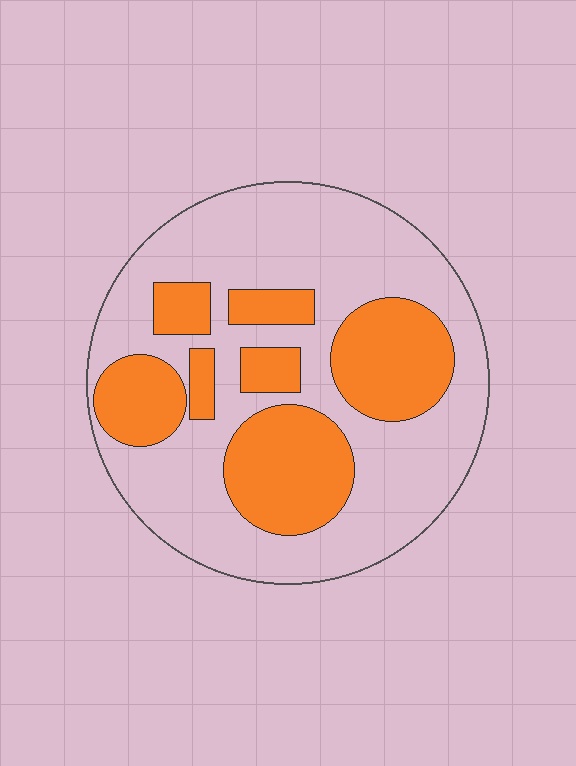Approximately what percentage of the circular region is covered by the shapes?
Approximately 35%.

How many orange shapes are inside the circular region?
7.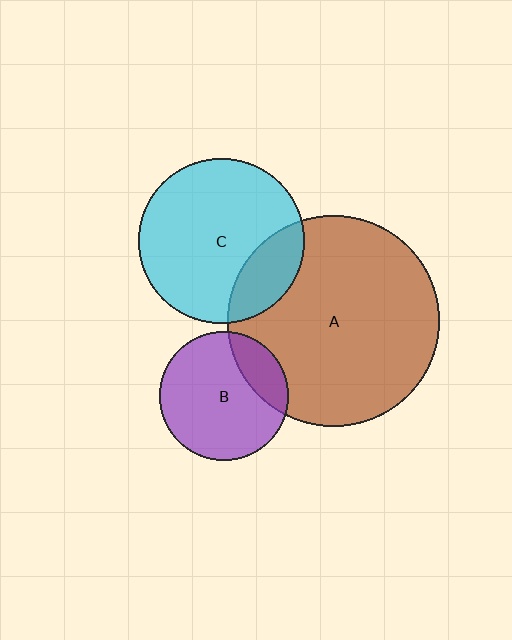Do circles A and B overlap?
Yes.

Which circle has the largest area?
Circle A (brown).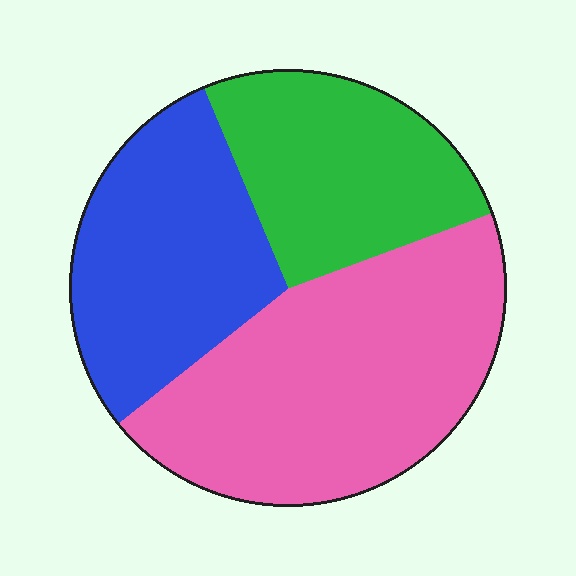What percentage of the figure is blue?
Blue takes up about one third (1/3) of the figure.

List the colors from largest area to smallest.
From largest to smallest: pink, blue, green.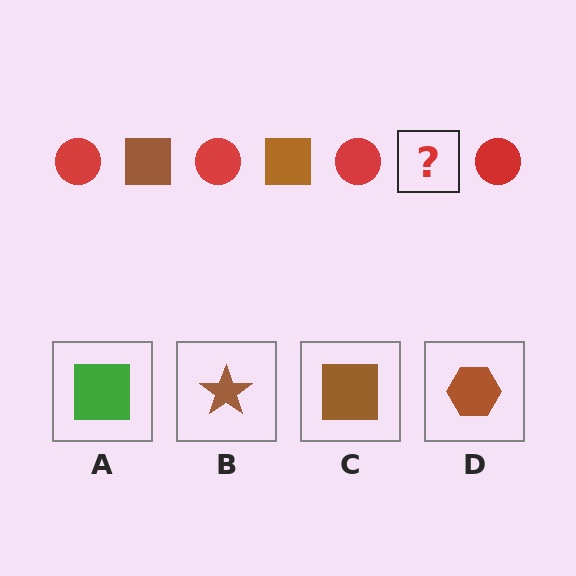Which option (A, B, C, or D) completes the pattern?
C.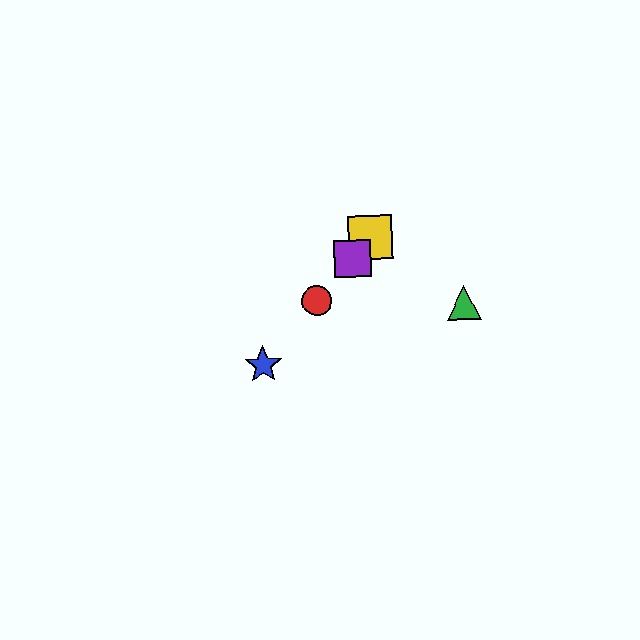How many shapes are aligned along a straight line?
4 shapes (the red circle, the blue star, the yellow square, the purple square) are aligned along a straight line.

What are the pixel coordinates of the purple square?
The purple square is at (353, 258).